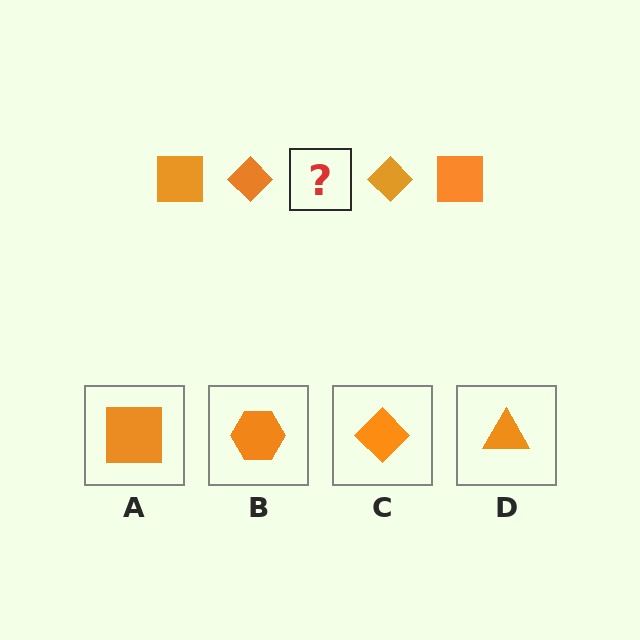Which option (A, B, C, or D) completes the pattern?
A.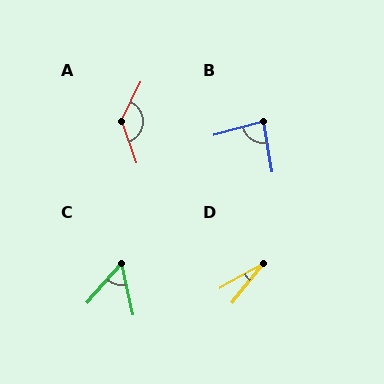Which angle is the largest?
A, at approximately 135 degrees.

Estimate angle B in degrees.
Approximately 84 degrees.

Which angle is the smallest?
D, at approximately 22 degrees.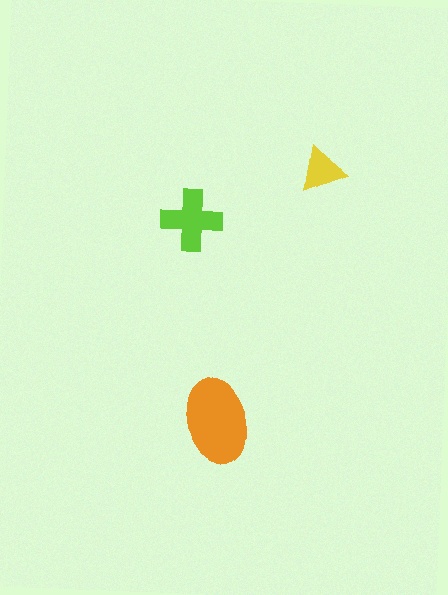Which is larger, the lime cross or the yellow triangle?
The lime cross.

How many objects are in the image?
There are 3 objects in the image.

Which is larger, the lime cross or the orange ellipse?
The orange ellipse.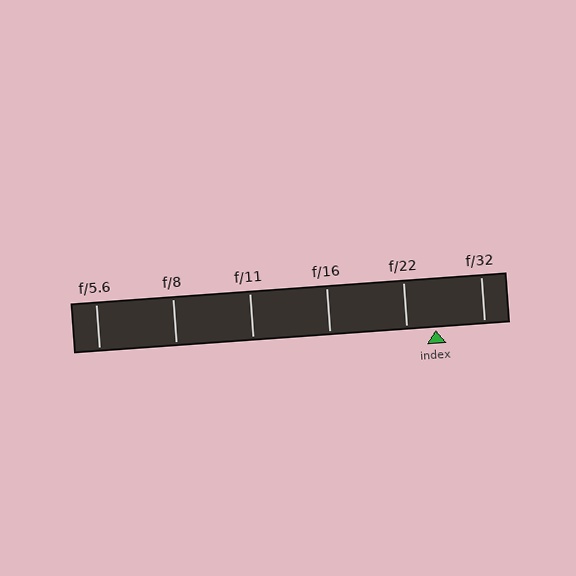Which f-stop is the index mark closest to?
The index mark is closest to f/22.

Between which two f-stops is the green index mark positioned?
The index mark is between f/22 and f/32.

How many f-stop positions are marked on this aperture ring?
There are 6 f-stop positions marked.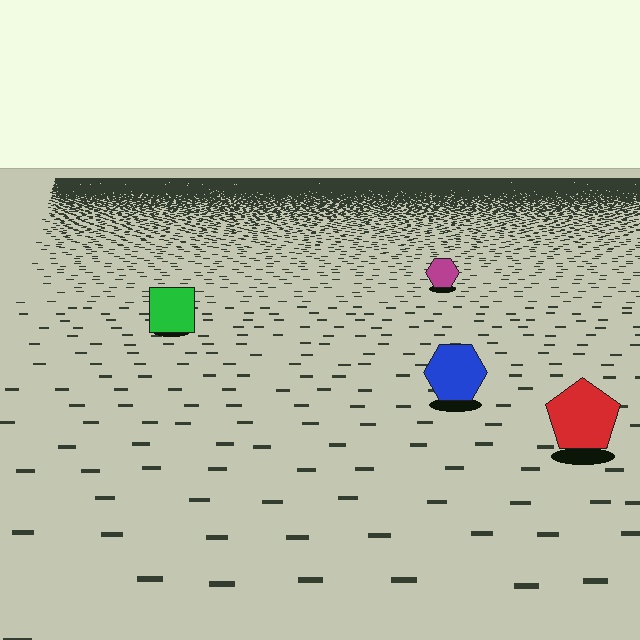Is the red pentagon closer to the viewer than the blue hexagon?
Yes. The red pentagon is closer — you can tell from the texture gradient: the ground texture is coarser near it.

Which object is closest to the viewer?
The red pentagon is closest. The texture marks near it are larger and more spread out.